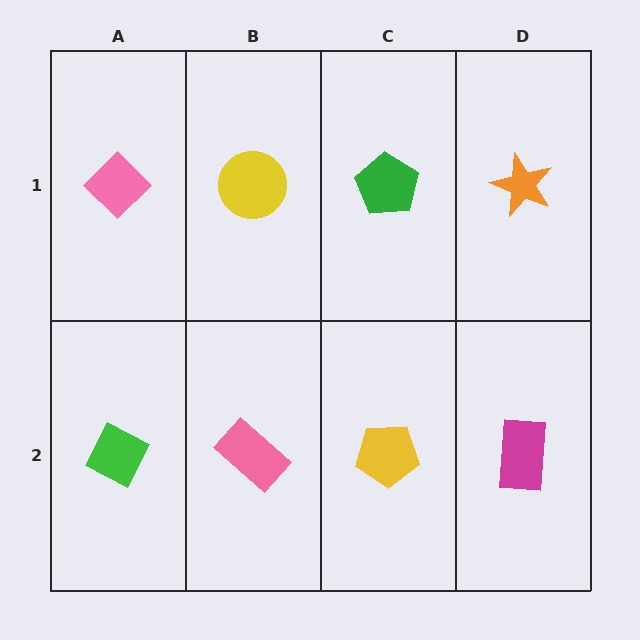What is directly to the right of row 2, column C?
A magenta rectangle.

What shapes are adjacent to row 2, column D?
An orange star (row 1, column D), a yellow pentagon (row 2, column C).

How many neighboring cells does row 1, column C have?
3.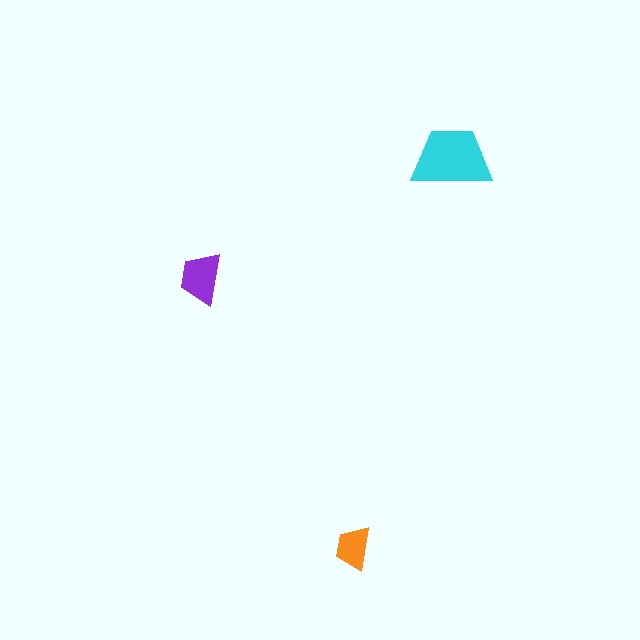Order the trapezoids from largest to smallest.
the cyan one, the purple one, the orange one.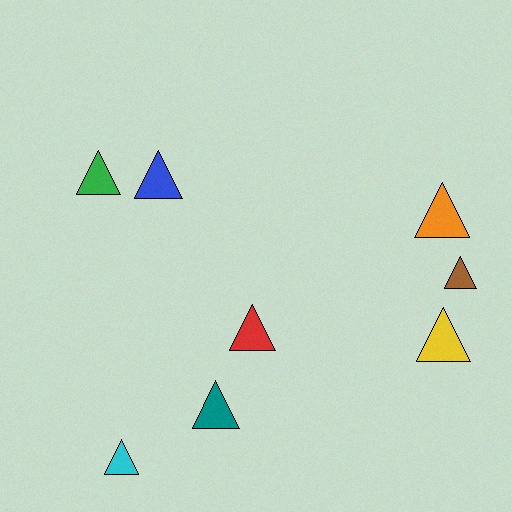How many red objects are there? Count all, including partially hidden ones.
There is 1 red object.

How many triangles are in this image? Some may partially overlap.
There are 8 triangles.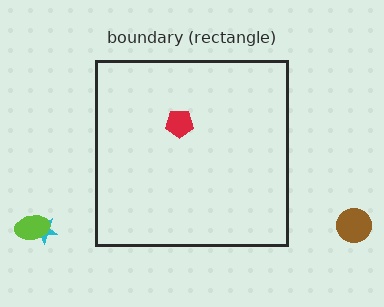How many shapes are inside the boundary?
1 inside, 3 outside.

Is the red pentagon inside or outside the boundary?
Inside.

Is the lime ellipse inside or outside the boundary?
Outside.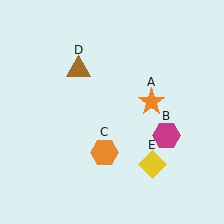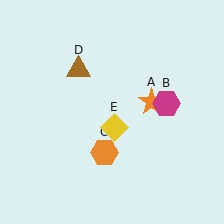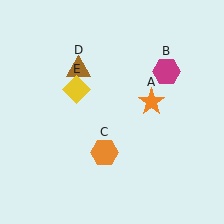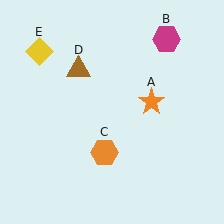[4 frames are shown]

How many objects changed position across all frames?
2 objects changed position: magenta hexagon (object B), yellow diamond (object E).